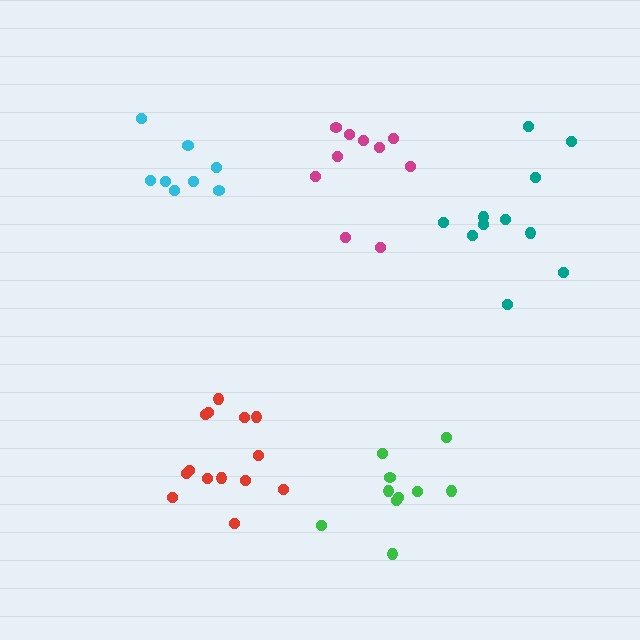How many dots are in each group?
Group 1: 10 dots, Group 2: 8 dots, Group 3: 14 dots, Group 4: 10 dots, Group 5: 11 dots (53 total).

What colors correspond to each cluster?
The clusters are colored: magenta, cyan, red, green, teal.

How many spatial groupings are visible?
There are 5 spatial groupings.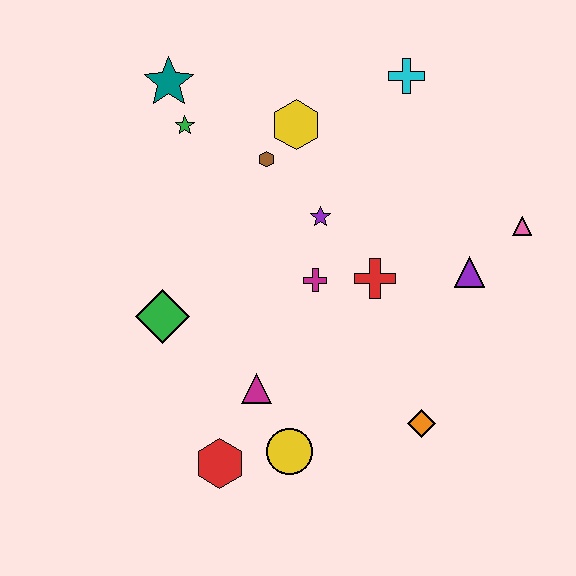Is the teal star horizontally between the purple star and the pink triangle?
No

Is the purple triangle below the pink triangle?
Yes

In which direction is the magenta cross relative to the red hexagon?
The magenta cross is above the red hexagon.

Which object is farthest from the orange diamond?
The teal star is farthest from the orange diamond.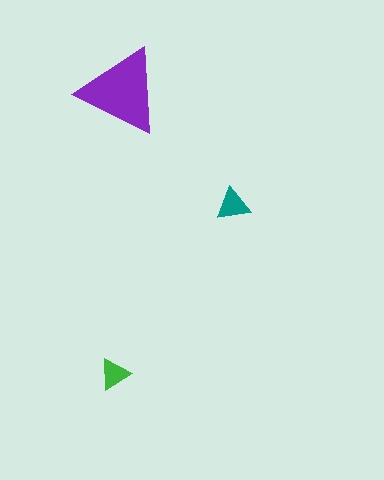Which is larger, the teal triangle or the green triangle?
The teal one.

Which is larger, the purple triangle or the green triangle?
The purple one.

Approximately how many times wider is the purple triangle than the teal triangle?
About 2.5 times wider.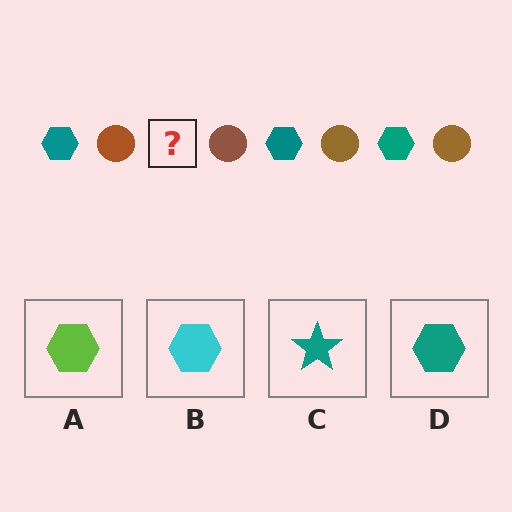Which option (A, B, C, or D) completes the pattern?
D.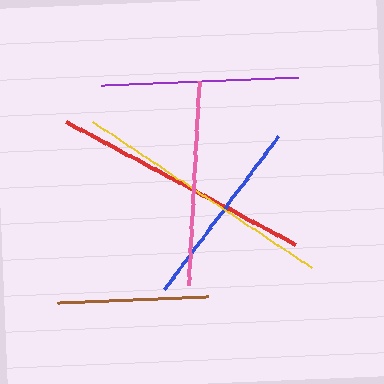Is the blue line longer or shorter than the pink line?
The pink line is longer than the blue line.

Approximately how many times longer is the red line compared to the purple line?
The red line is approximately 1.3 times the length of the purple line.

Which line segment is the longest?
The yellow line is the longest at approximately 264 pixels.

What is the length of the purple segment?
The purple segment is approximately 199 pixels long.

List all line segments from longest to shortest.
From longest to shortest: yellow, red, pink, purple, blue, brown.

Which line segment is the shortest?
The brown line is the shortest at approximately 151 pixels.